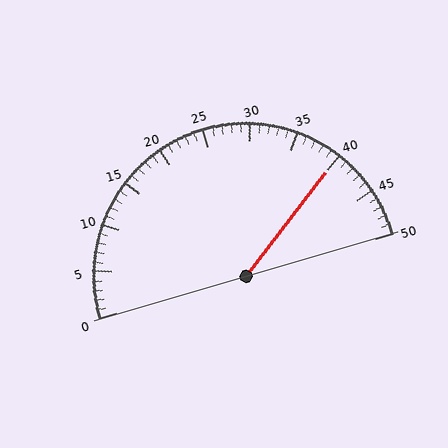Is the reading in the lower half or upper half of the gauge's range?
The reading is in the upper half of the range (0 to 50).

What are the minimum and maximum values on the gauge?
The gauge ranges from 0 to 50.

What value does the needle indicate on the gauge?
The needle indicates approximately 40.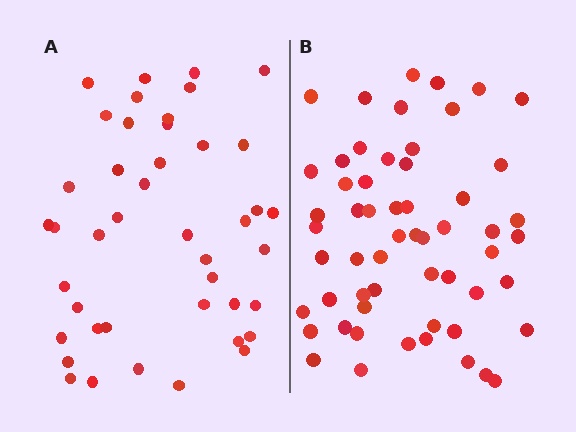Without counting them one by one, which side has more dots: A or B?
Region B (the right region) has more dots.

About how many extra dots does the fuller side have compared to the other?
Region B has approximately 15 more dots than region A.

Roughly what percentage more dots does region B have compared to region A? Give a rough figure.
About 35% more.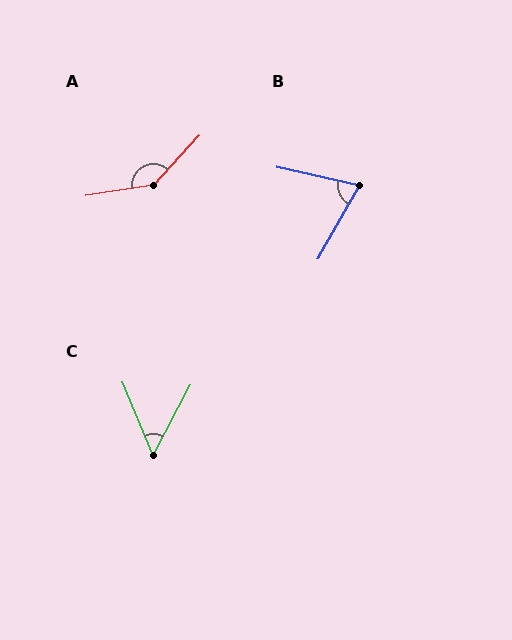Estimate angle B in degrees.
Approximately 73 degrees.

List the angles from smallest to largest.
C (51°), B (73°), A (142°).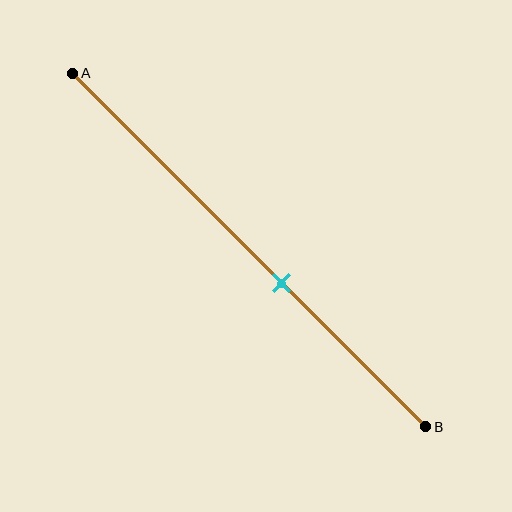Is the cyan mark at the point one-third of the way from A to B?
No, the mark is at about 60% from A, not at the 33% one-third point.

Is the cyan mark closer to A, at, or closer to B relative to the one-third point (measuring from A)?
The cyan mark is closer to point B than the one-third point of segment AB.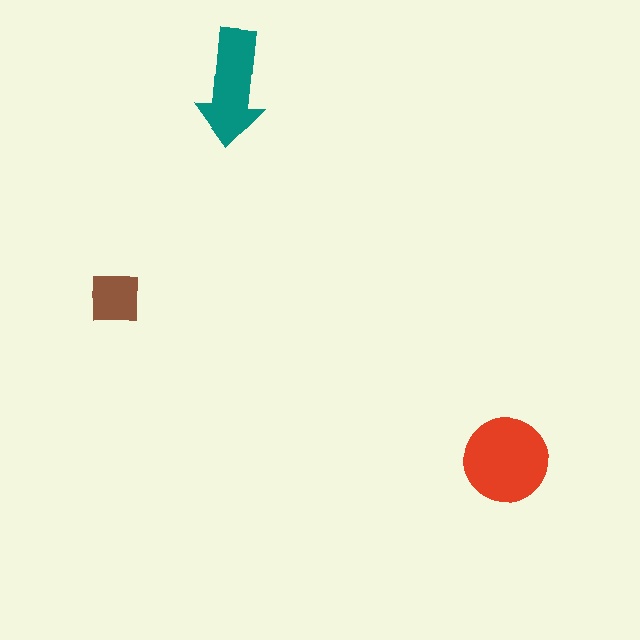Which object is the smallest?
The brown square.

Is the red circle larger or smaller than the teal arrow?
Larger.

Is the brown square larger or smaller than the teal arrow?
Smaller.